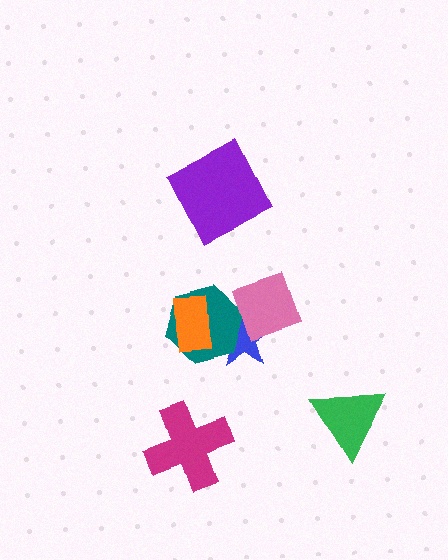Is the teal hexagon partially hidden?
Yes, it is partially covered by another shape.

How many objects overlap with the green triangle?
0 objects overlap with the green triangle.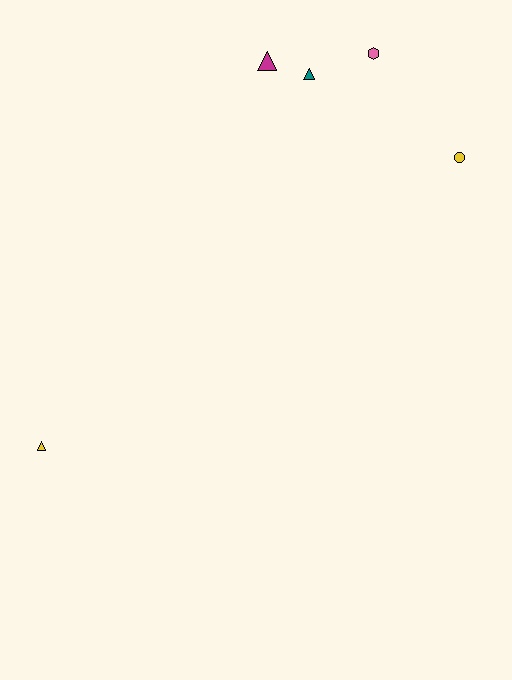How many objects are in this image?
There are 5 objects.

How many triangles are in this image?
There are 3 triangles.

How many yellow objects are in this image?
There are 2 yellow objects.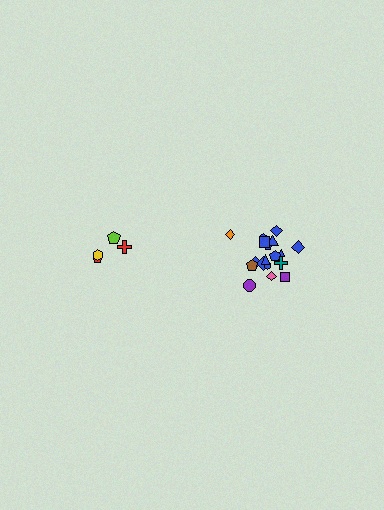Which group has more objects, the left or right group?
The right group.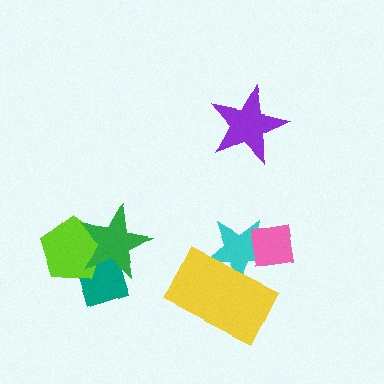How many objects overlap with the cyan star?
2 objects overlap with the cyan star.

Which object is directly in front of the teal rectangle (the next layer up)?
The lime pentagon is directly in front of the teal rectangle.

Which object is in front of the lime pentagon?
The green star is in front of the lime pentagon.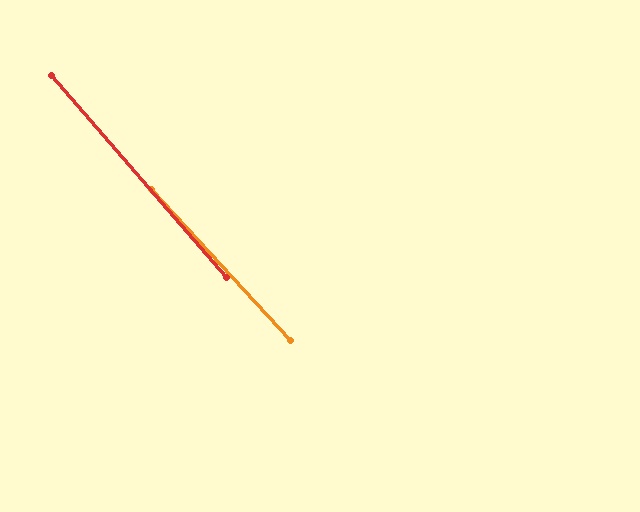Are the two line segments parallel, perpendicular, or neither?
Parallel — their directions differ by only 1.8°.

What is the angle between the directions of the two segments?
Approximately 2 degrees.